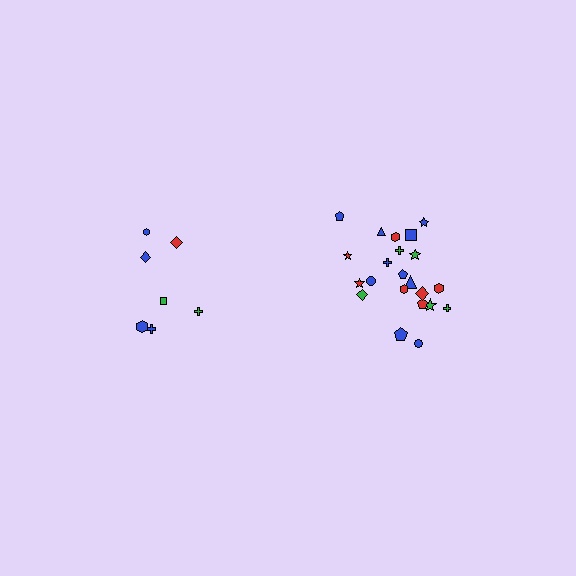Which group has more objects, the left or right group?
The right group.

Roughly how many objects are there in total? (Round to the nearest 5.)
Roughly 30 objects in total.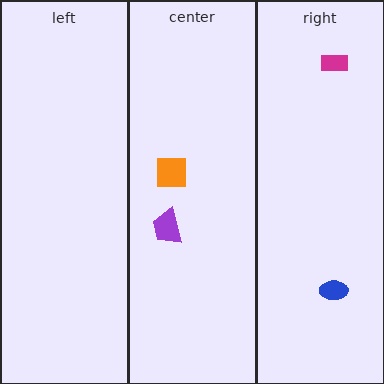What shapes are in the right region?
The blue ellipse, the magenta rectangle.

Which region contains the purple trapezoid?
The center region.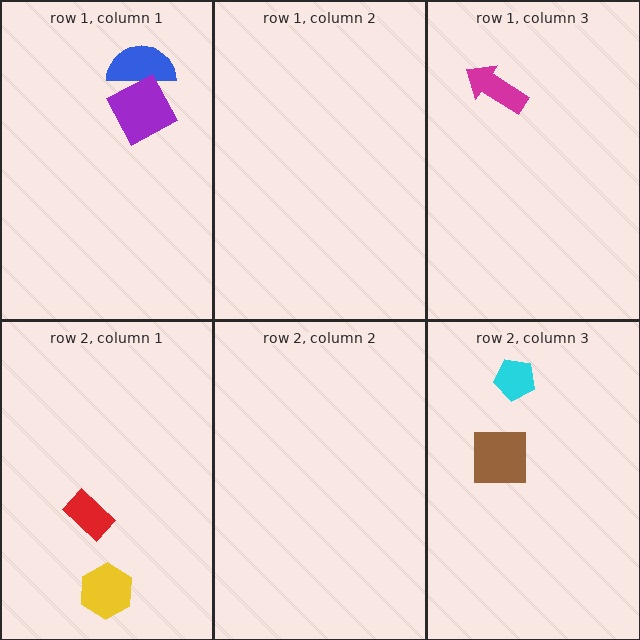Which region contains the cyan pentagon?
The row 2, column 3 region.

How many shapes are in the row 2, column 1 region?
2.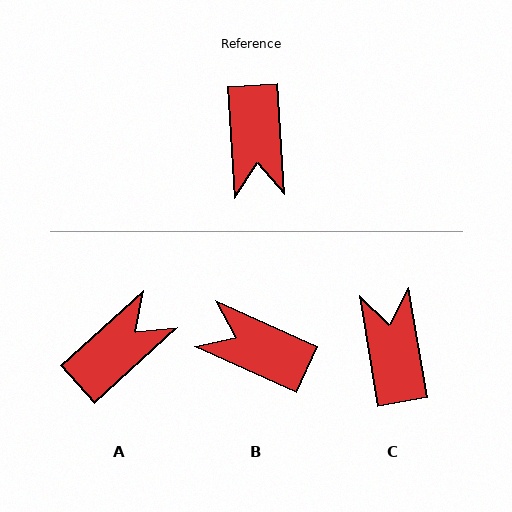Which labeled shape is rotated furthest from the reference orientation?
C, about 174 degrees away.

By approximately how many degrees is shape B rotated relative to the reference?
Approximately 118 degrees clockwise.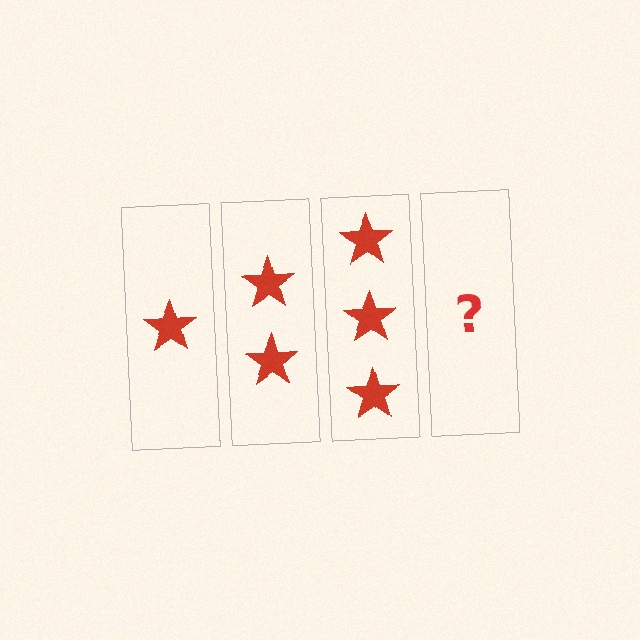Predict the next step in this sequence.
The next step is 4 stars.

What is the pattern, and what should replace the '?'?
The pattern is that each step adds one more star. The '?' should be 4 stars.